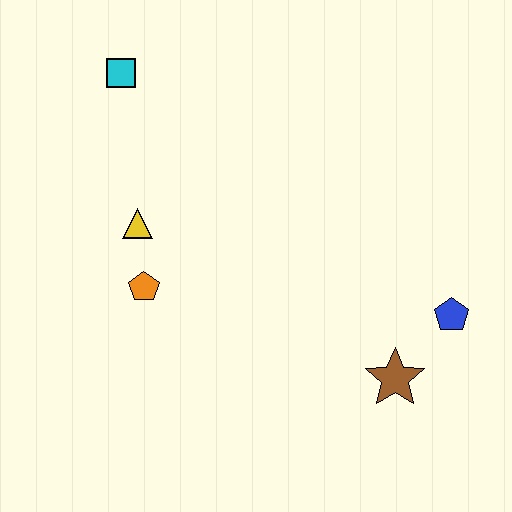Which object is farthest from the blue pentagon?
The cyan square is farthest from the blue pentagon.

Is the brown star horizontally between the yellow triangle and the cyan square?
No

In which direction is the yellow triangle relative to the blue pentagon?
The yellow triangle is to the left of the blue pentagon.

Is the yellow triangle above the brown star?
Yes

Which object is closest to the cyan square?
The yellow triangle is closest to the cyan square.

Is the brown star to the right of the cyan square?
Yes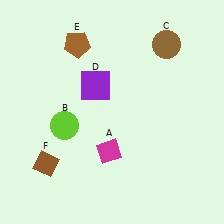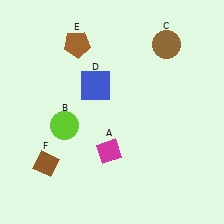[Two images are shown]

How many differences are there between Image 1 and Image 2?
There is 1 difference between the two images.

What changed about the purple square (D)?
In Image 1, D is purple. In Image 2, it changed to blue.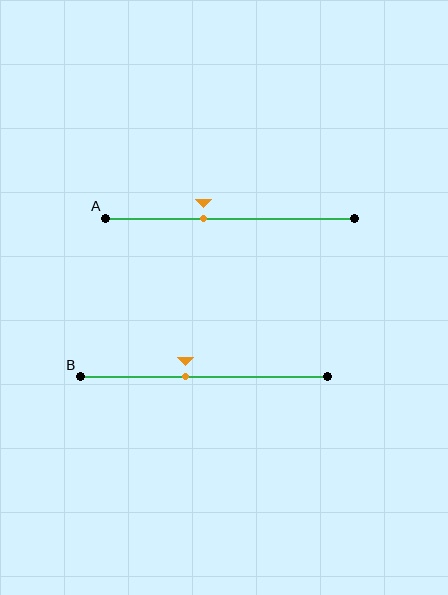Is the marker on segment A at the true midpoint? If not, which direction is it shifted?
No, the marker on segment A is shifted to the left by about 11% of the segment length.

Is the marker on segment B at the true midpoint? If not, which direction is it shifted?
No, the marker on segment B is shifted to the left by about 8% of the segment length.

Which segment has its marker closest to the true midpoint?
Segment B has its marker closest to the true midpoint.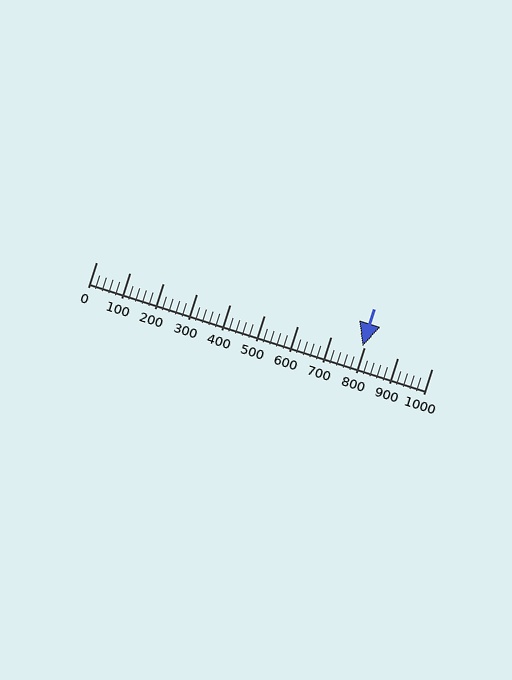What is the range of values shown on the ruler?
The ruler shows values from 0 to 1000.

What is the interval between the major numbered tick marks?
The major tick marks are spaced 100 units apart.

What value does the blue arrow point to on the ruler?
The blue arrow points to approximately 793.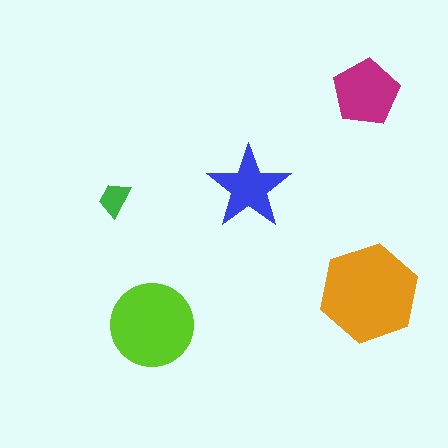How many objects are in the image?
There are 5 objects in the image.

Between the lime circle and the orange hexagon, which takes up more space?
The orange hexagon.